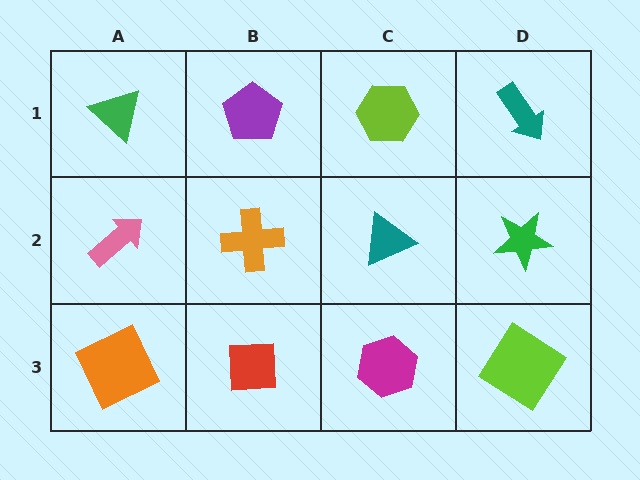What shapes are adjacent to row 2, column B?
A purple pentagon (row 1, column B), a red square (row 3, column B), a pink arrow (row 2, column A), a teal triangle (row 2, column C).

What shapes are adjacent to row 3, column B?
An orange cross (row 2, column B), an orange square (row 3, column A), a magenta hexagon (row 3, column C).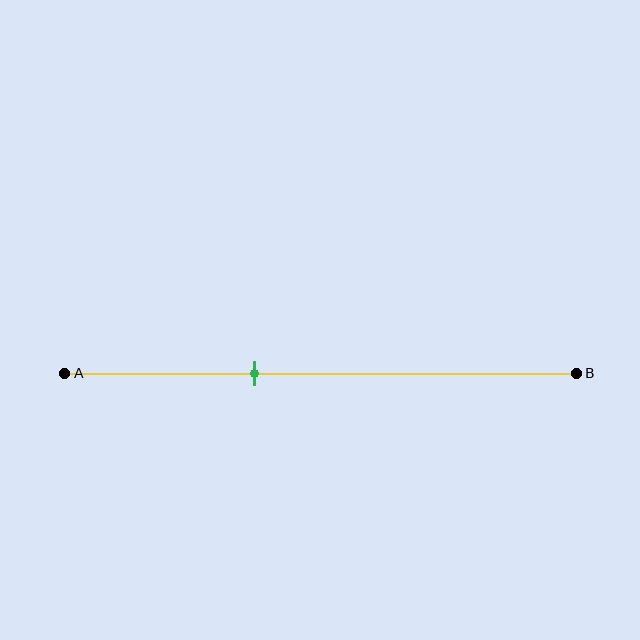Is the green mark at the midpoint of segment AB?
No, the mark is at about 35% from A, not at the 50% midpoint.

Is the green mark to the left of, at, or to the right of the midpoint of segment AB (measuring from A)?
The green mark is to the left of the midpoint of segment AB.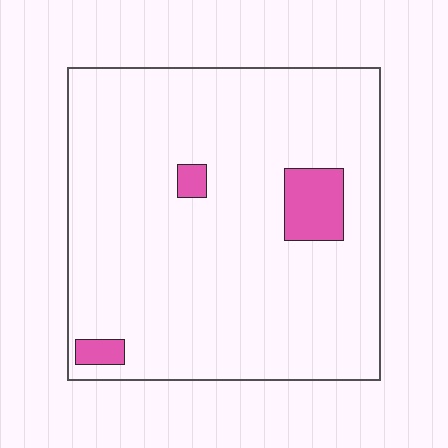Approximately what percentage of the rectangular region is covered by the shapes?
Approximately 5%.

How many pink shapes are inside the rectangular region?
3.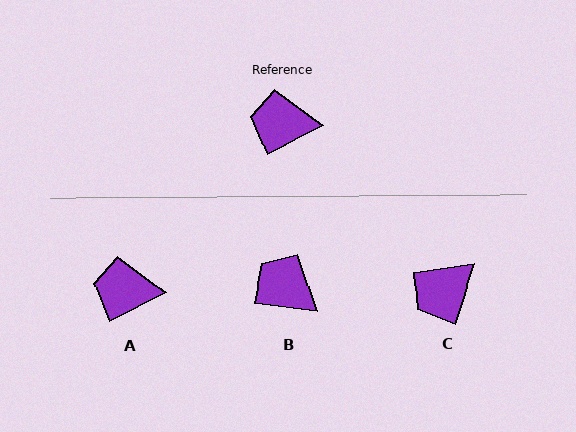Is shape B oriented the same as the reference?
No, it is off by about 35 degrees.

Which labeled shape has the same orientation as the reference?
A.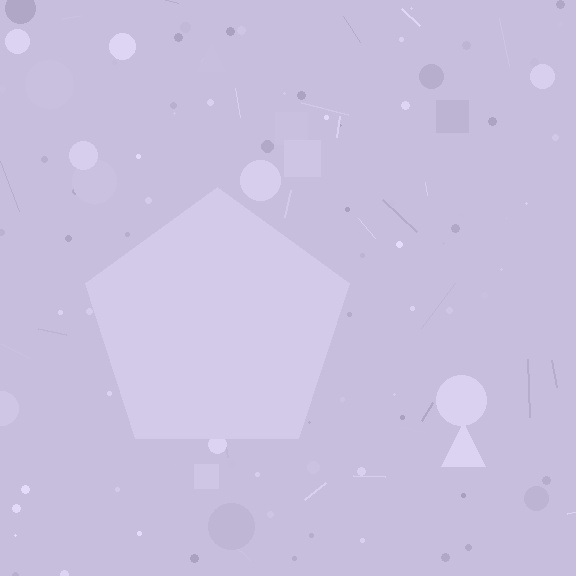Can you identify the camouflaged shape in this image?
The camouflaged shape is a pentagon.